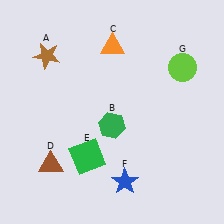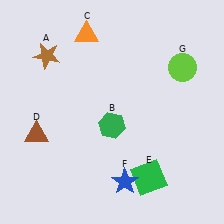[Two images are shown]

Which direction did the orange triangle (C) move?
The orange triangle (C) moved left.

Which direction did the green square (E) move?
The green square (E) moved right.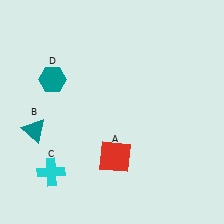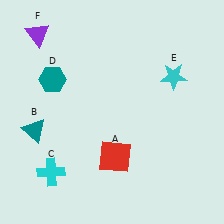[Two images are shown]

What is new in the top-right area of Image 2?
A cyan star (E) was added in the top-right area of Image 2.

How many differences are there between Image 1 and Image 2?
There are 2 differences between the two images.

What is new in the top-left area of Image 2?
A purple triangle (F) was added in the top-left area of Image 2.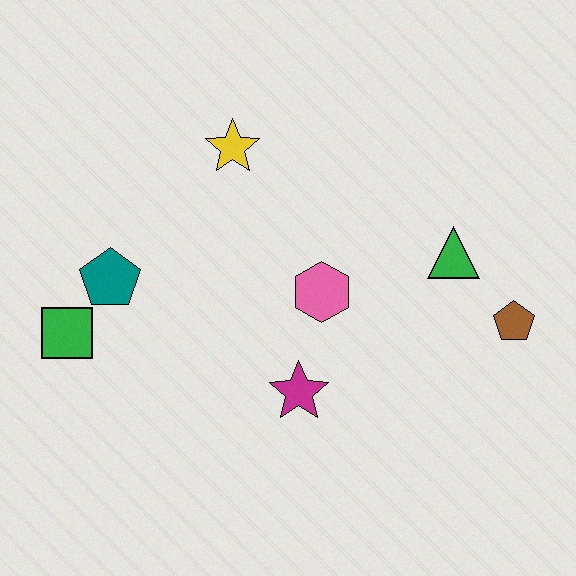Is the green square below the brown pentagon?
Yes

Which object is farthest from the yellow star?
The brown pentagon is farthest from the yellow star.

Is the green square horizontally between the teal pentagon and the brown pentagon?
No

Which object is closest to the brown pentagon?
The green triangle is closest to the brown pentagon.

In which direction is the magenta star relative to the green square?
The magenta star is to the right of the green square.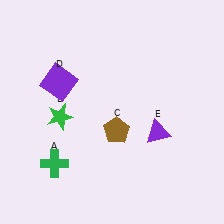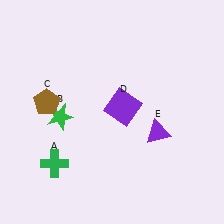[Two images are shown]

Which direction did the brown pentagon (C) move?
The brown pentagon (C) moved left.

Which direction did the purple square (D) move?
The purple square (D) moved right.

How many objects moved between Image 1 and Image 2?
2 objects moved between the two images.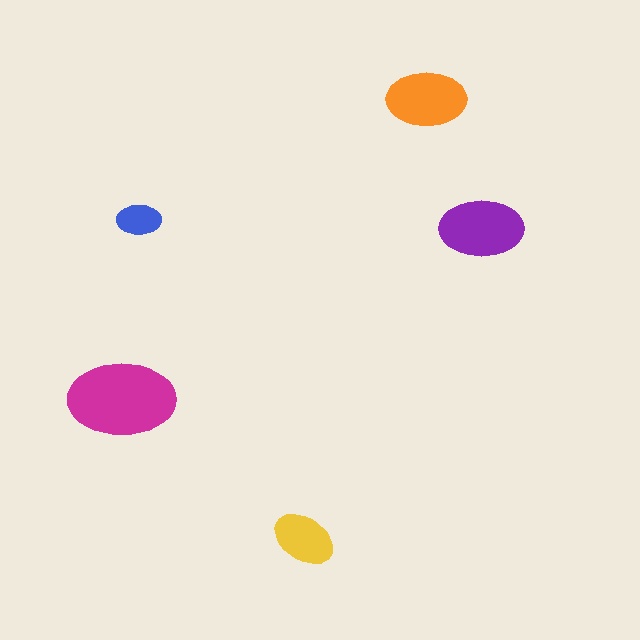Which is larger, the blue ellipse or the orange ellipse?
The orange one.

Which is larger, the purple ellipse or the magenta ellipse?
The magenta one.